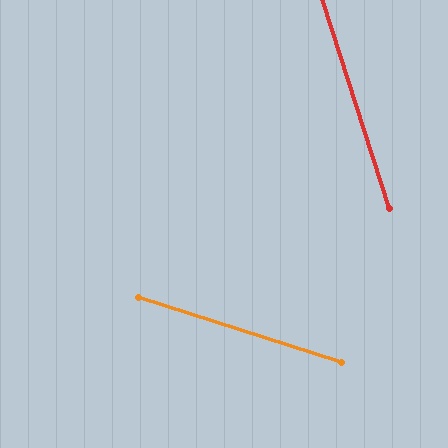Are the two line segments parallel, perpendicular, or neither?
Neither parallel nor perpendicular — they differ by about 54°.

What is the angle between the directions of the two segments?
Approximately 54 degrees.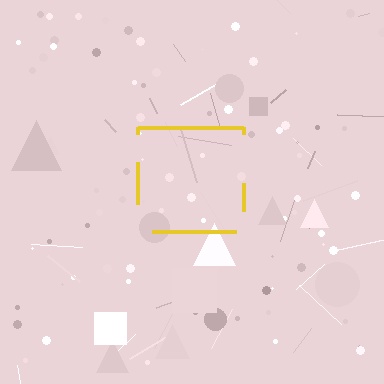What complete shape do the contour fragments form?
The contour fragments form a square.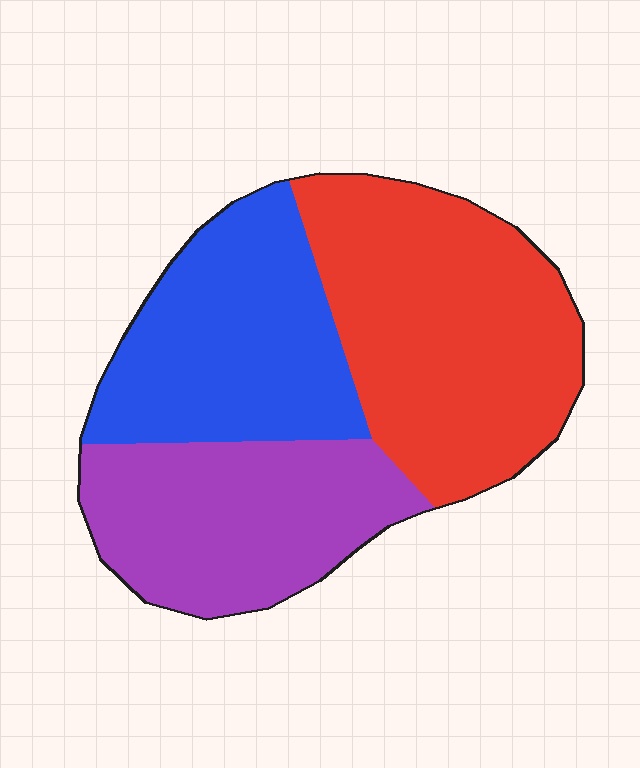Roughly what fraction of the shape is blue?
Blue covers 30% of the shape.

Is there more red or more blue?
Red.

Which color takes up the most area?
Red, at roughly 40%.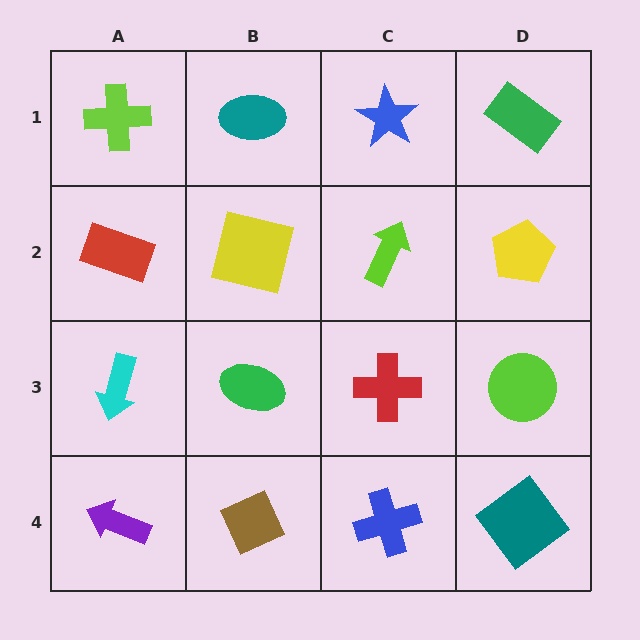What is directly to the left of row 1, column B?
A lime cross.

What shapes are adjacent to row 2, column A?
A lime cross (row 1, column A), a cyan arrow (row 3, column A), a yellow square (row 2, column B).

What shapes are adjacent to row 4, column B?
A green ellipse (row 3, column B), a purple arrow (row 4, column A), a blue cross (row 4, column C).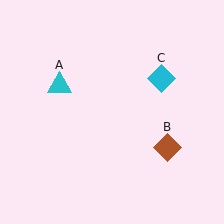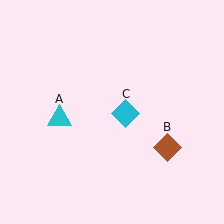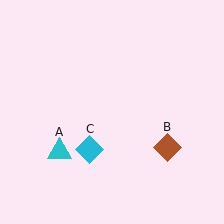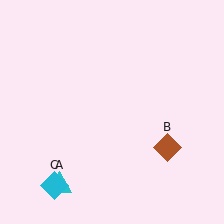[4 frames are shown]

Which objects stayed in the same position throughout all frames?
Brown diamond (object B) remained stationary.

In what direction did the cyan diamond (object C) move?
The cyan diamond (object C) moved down and to the left.